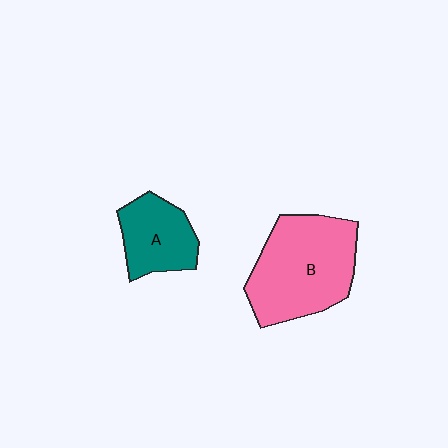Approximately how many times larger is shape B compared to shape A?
Approximately 1.9 times.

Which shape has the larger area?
Shape B (pink).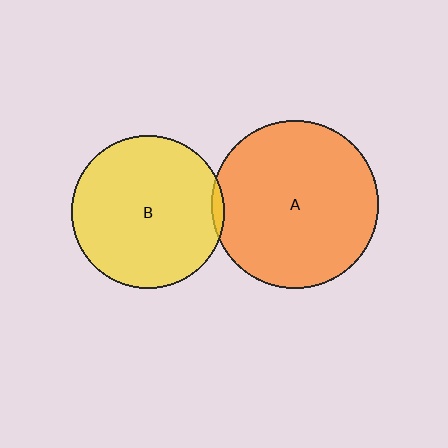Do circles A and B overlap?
Yes.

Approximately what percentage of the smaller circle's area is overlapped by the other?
Approximately 5%.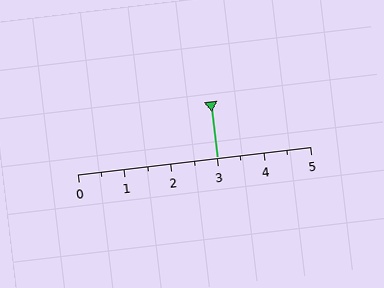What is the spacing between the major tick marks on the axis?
The major ticks are spaced 1 apart.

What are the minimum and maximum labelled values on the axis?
The axis runs from 0 to 5.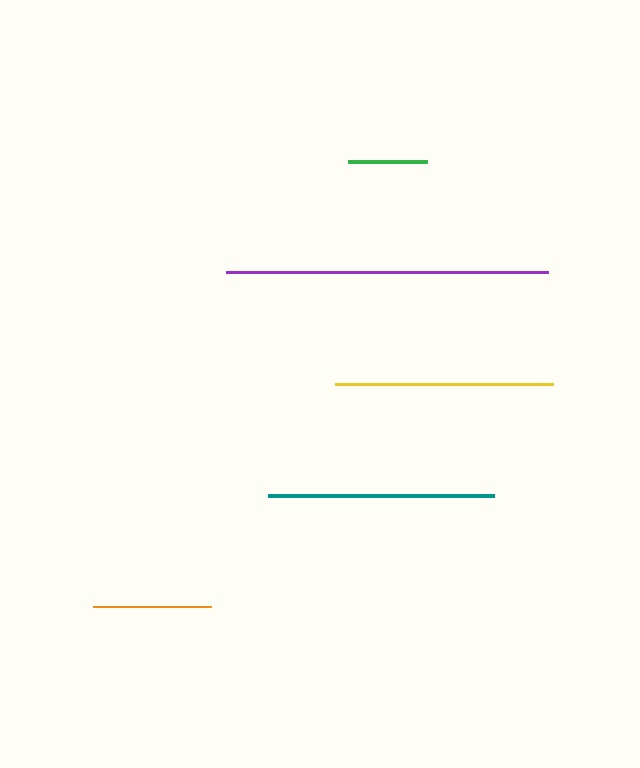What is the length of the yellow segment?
The yellow segment is approximately 217 pixels long.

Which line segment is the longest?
The purple line is the longest at approximately 322 pixels.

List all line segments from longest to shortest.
From longest to shortest: purple, teal, yellow, orange, green.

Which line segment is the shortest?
The green line is the shortest at approximately 79 pixels.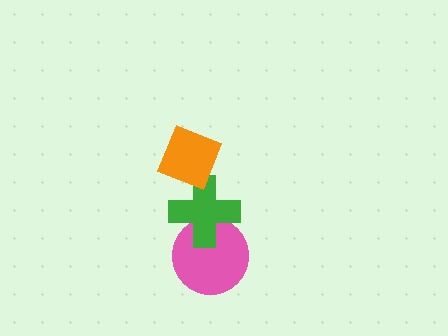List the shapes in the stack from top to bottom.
From top to bottom: the orange diamond, the green cross, the pink circle.